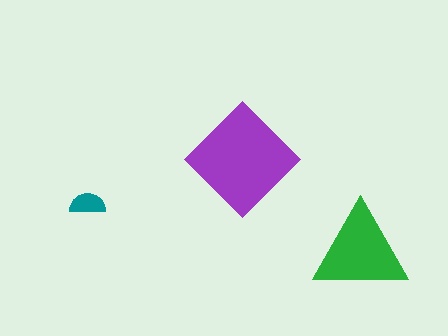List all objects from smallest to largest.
The teal semicircle, the green triangle, the purple diamond.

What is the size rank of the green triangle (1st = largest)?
2nd.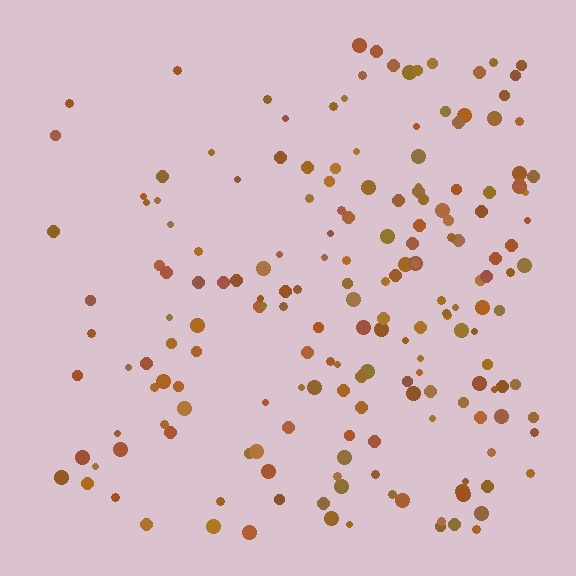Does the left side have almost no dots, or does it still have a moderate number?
Still a moderate number, just noticeably fewer than the right.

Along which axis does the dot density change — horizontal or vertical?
Horizontal.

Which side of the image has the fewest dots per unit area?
The left.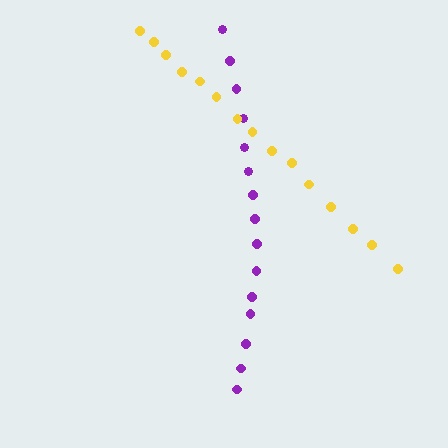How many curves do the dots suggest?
There are 2 distinct paths.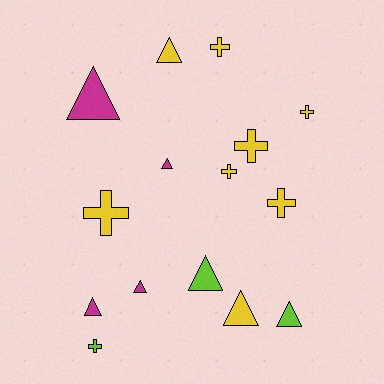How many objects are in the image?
There are 15 objects.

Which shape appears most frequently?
Triangle, with 8 objects.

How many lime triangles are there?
There are 2 lime triangles.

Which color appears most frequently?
Yellow, with 8 objects.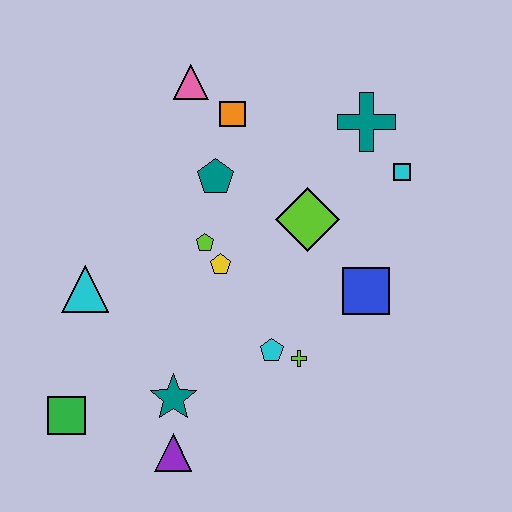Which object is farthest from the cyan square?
The green square is farthest from the cyan square.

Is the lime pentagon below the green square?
No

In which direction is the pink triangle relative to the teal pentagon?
The pink triangle is above the teal pentagon.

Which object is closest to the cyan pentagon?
The lime cross is closest to the cyan pentagon.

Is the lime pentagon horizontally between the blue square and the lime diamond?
No